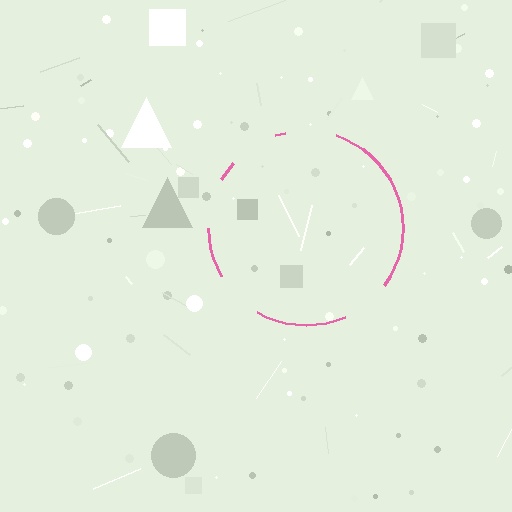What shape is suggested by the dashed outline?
The dashed outline suggests a circle.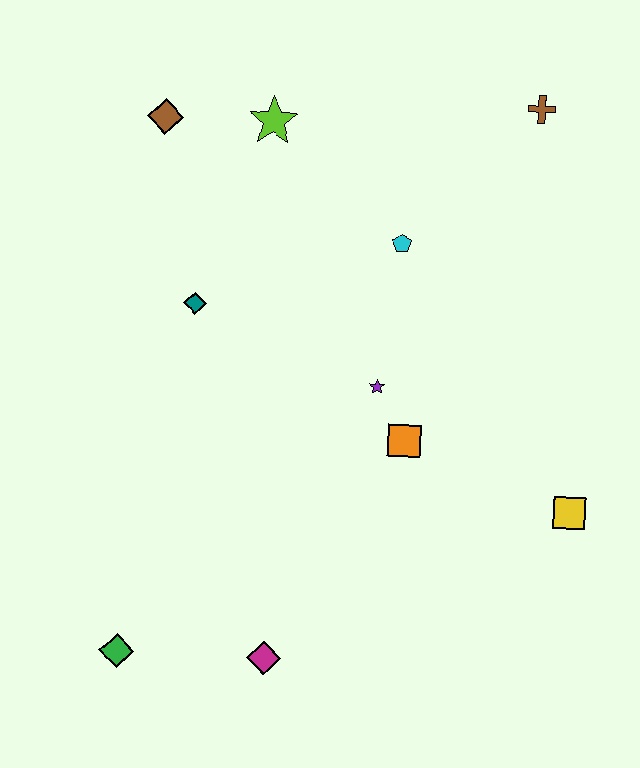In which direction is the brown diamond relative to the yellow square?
The brown diamond is to the left of the yellow square.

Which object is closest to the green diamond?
The magenta diamond is closest to the green diamond.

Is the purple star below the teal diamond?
Yes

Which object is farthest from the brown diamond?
The yellow square is farthest from the brown diamond.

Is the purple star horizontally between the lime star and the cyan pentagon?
Yes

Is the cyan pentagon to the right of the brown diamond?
Yes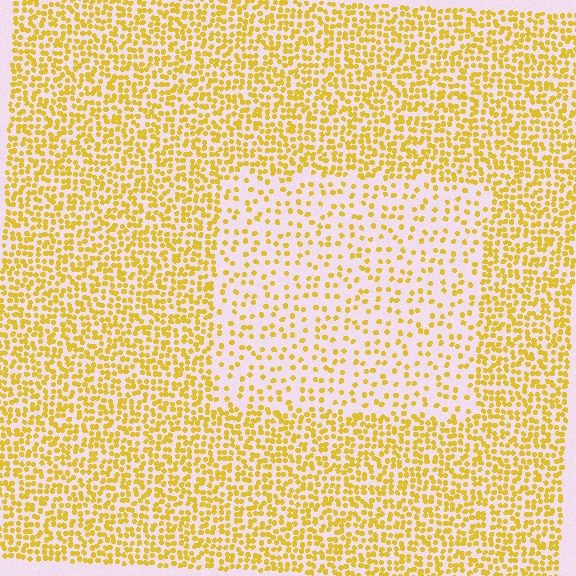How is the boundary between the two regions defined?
The boundary is defined by a change in element density (approximately 2.4x ratio). All elements are the same color, size, and shape.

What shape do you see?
I see a rectangle.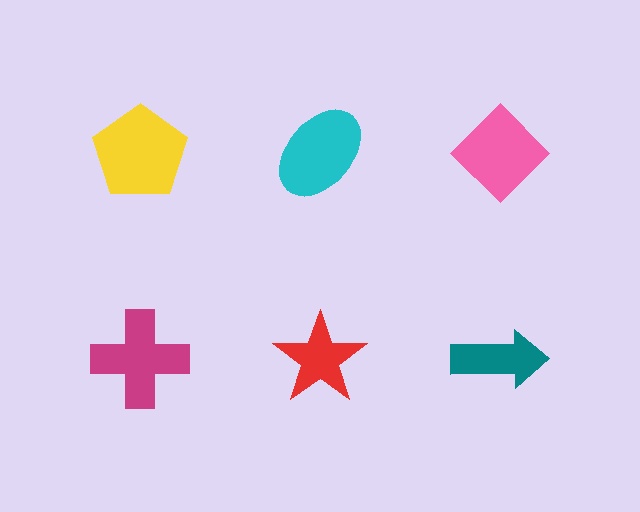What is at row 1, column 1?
A yellow pentagon.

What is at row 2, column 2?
A red star.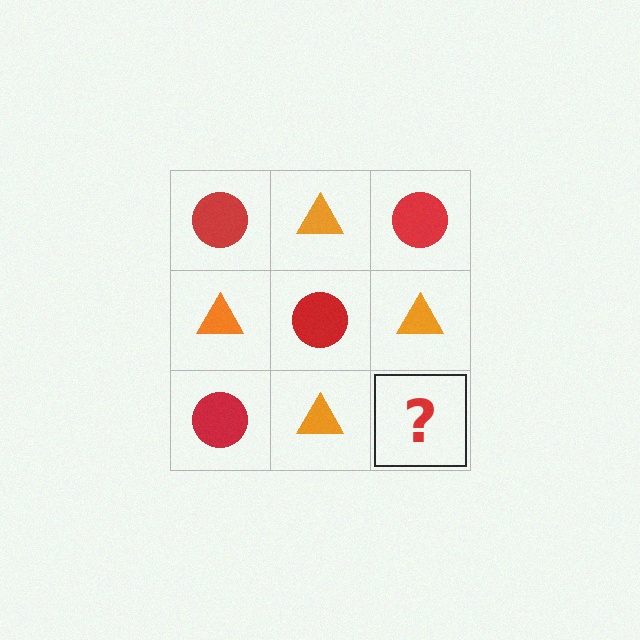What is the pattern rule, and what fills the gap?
The rule is that it alternates red circle and orange triangle in a checkerboard pattern. The gap should be filled with a red circle.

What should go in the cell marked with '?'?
The missing cell should contain a red circle.